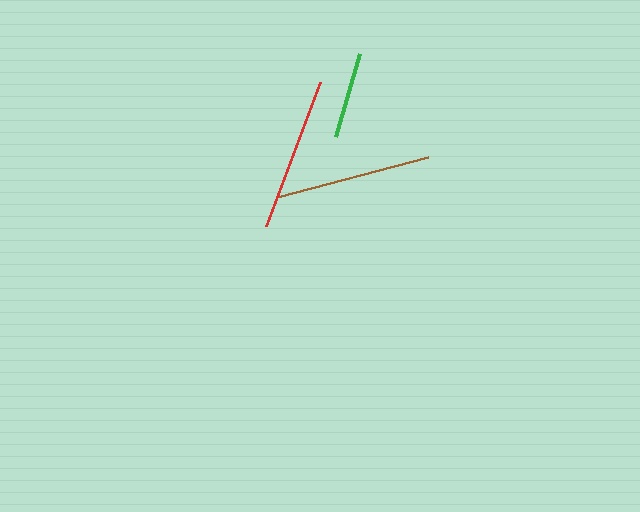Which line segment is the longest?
The brown line is the longest at approximately 156 pixels.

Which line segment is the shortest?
The green line is the shortest at approximately 86 pixels.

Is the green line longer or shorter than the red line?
The red line is longer than the green line.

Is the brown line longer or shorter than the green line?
The brown line is longer than the green line.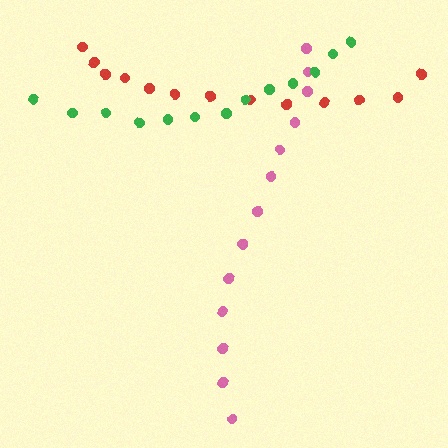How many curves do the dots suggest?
There are 3 distinct paths.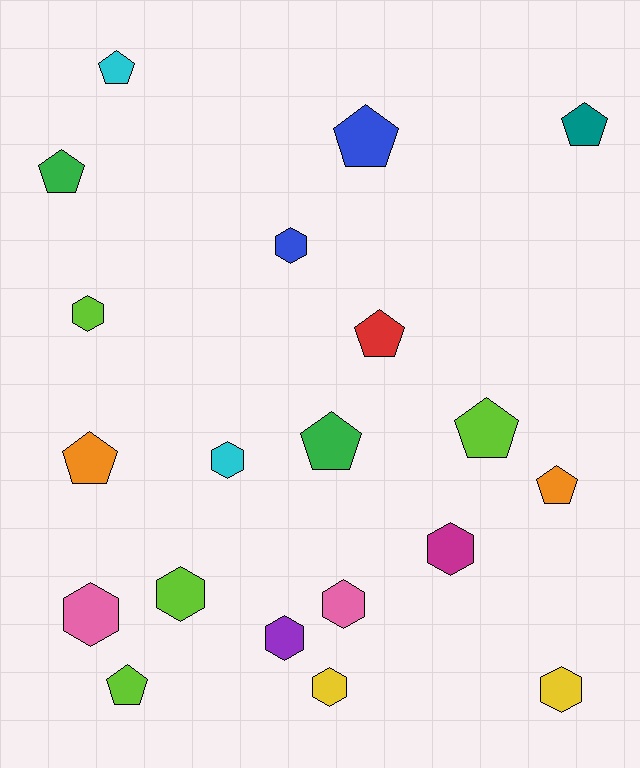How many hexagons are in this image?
There are 10 hexagons.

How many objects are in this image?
There are 20 objects.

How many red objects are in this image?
There is 1 red object.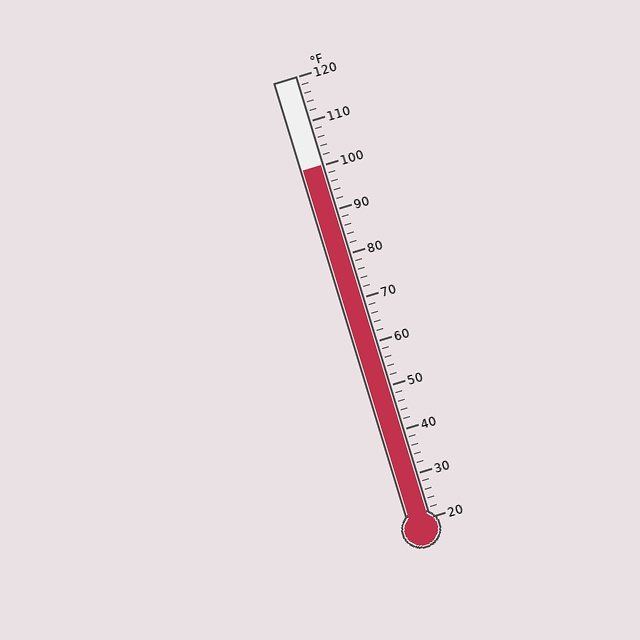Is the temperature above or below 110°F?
The temperature is below 110°F.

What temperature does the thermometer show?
The thermometer shows approximately 100°F.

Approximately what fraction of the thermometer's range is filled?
The thermometer is filled to approximately 80% of its range.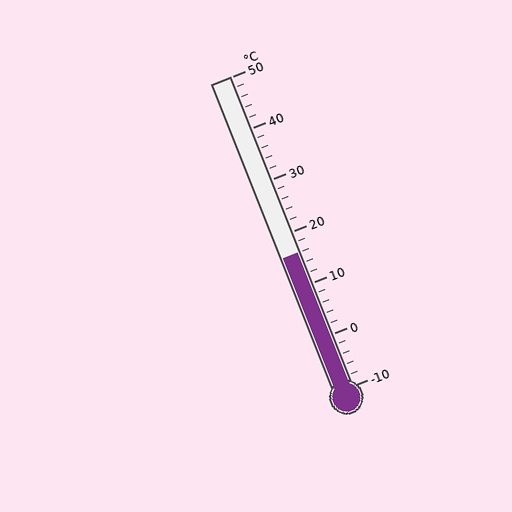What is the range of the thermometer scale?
The thermometer scale ranges from -10°C to 50°C.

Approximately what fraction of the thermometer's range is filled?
The thermometer is filled to approximately 45% of its range.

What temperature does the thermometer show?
The thermometer shows approximately 16°C.